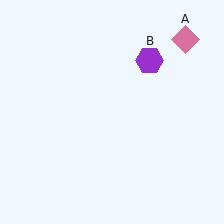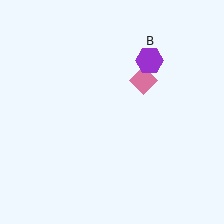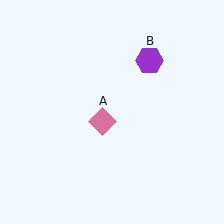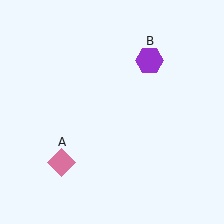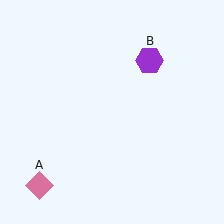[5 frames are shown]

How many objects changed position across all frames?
1 object changed position: pink diamond (object A).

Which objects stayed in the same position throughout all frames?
Purple hexagon (object B) remained stationary.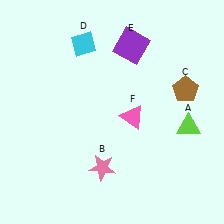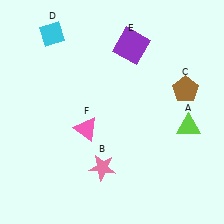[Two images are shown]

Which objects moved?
The objects that moved are: the cyan diamond (D), the pink triangle (F).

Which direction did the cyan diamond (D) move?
The cyan diamond (D) moved left.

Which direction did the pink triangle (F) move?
The pink triangle (F) moved left.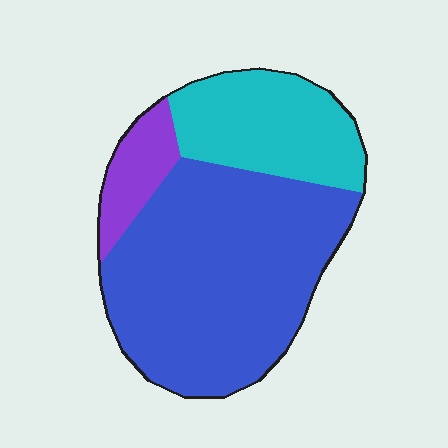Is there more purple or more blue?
Blue.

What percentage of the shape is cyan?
Cyan covers roughly 25% of the shape.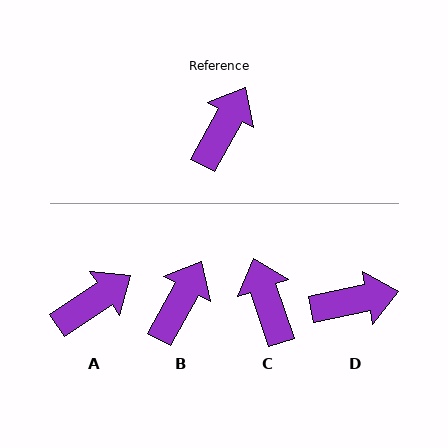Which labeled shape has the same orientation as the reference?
B.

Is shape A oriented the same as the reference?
No, it is off by about 27 degrees.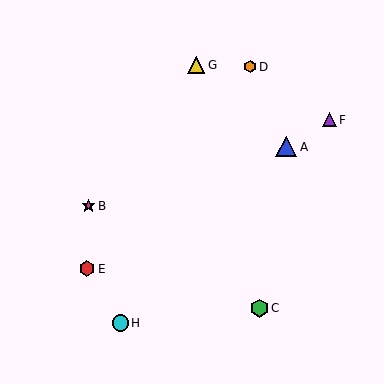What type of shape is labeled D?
Shape D is an orange hexagon.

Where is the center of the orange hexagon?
The center of the orange hexagon is at (250, 67).